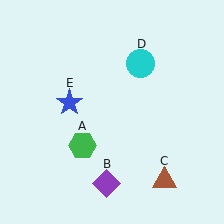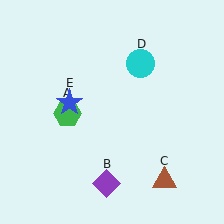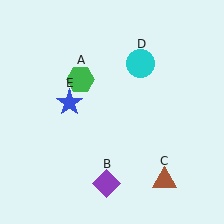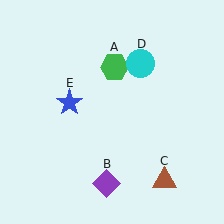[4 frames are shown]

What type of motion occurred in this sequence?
The green hexagon (object A) rotated clockwise around the center of the scene.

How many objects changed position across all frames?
1 object changed position: green hexagon (object A).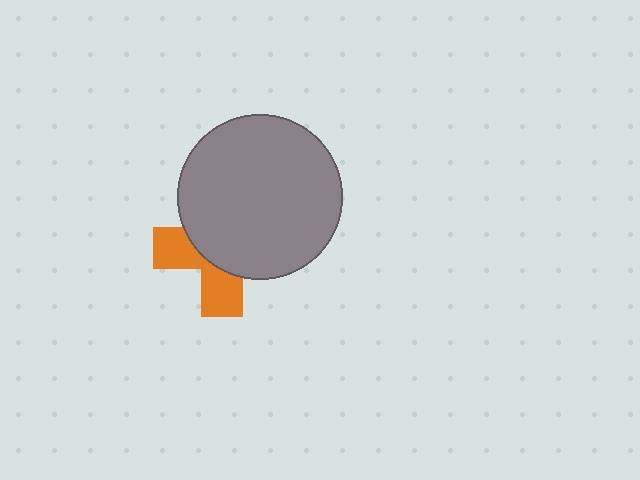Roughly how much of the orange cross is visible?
A small part of it is visible (roughly 38%).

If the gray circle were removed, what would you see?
You would see the complete orange cross.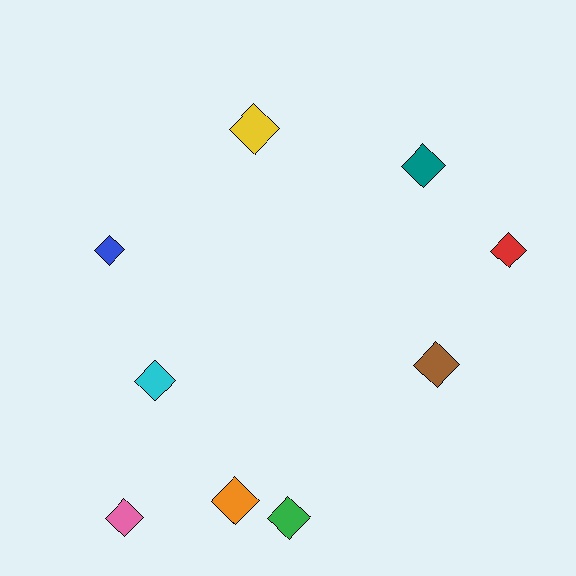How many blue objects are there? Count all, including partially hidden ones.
There is 1 blue object.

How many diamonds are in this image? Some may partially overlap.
There are 9 diamonds.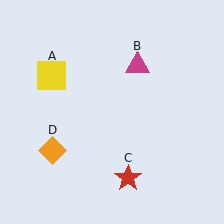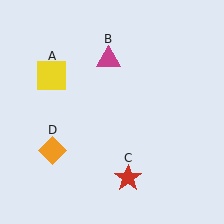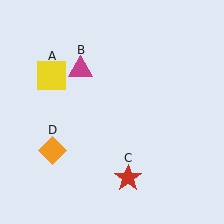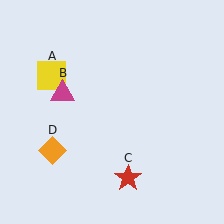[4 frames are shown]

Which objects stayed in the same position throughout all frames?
Yellow square (object A) and red star (object C) and orange diamond (object D) remained stationary.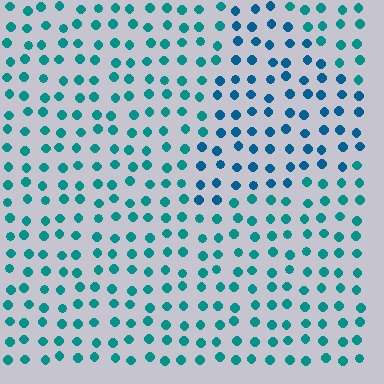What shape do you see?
I see a triangle.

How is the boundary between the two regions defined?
The boundary is defined purely by a slight shift in hue (about 25 degrees). Spacing, size, and orientation are identical on both sides.